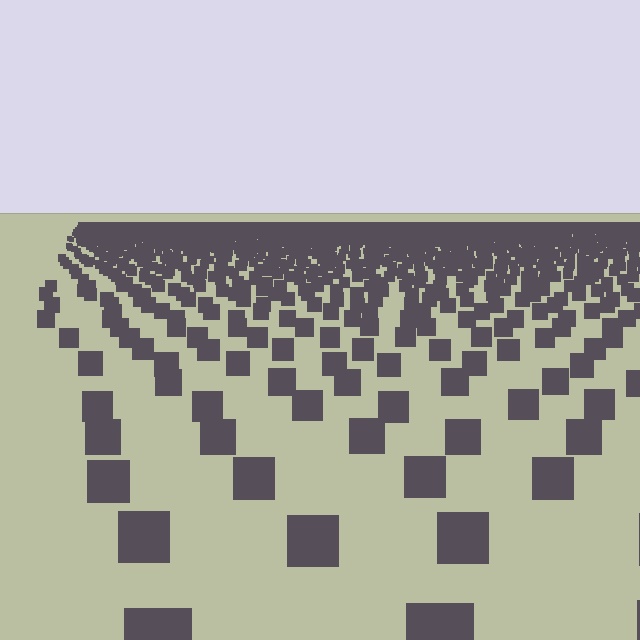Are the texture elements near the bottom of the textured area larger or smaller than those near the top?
Larger. Near the bottom, elements are closer to the viewer and appear at a bigger on-screen size.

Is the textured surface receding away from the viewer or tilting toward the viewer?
The surface is receding away from the viewer. Texture elements get smaller and denser toward the top.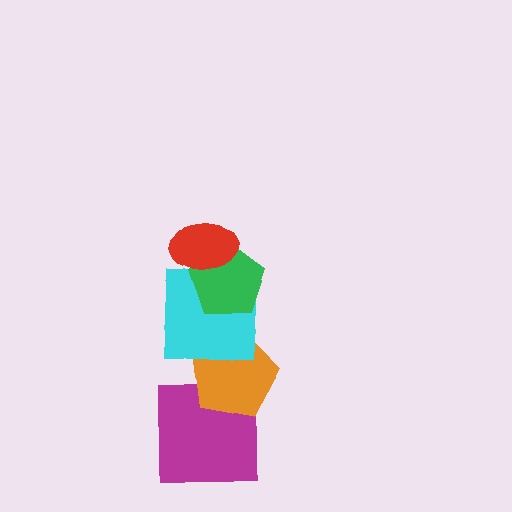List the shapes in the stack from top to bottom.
From top to bottom: the red ellipse, the green pentagon, the cyan square, the orange pentagon, the magenta square.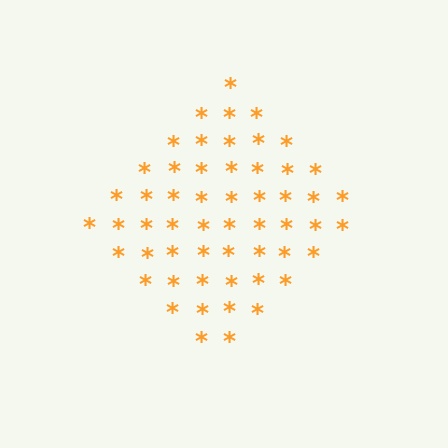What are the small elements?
The small elements are asterisks.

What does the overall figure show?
The overall figure shows a diamond.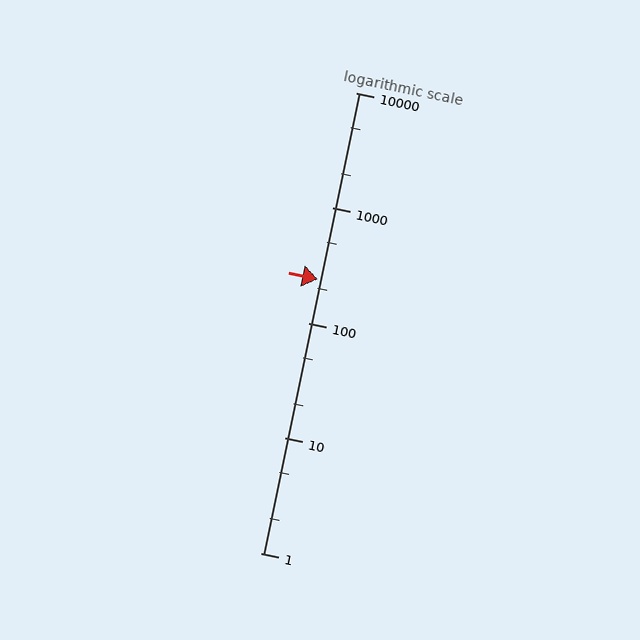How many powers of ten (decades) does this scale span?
The scale spans 4 decades, from 1 to 10000.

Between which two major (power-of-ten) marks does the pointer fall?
The pointer is between 100 and 1000.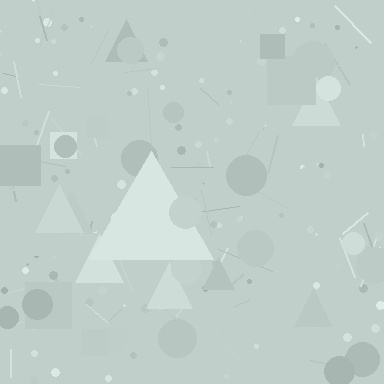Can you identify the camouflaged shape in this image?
The camouflaged shape is a triangle.